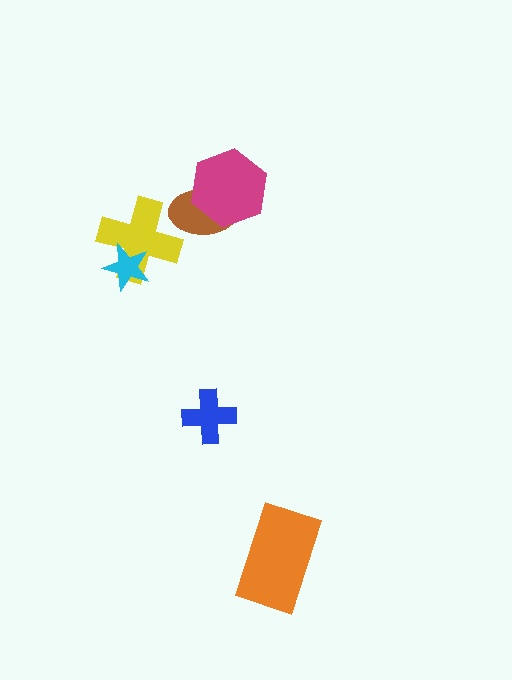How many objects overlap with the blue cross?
0 objects overlap with the blue cross.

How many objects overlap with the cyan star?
1 object overlaps with the cyan star.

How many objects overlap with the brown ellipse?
1 object overlaps with the brown ellipse.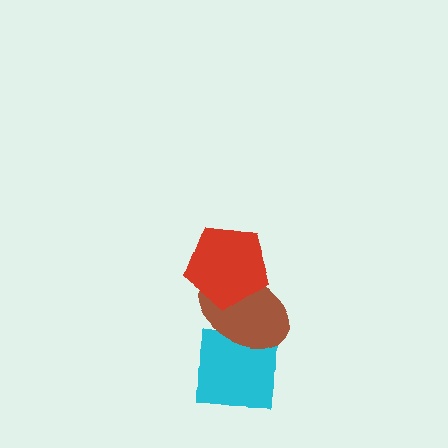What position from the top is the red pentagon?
The red pentagon is 1st from the top.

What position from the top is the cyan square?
The cyan square is 3rd from the top.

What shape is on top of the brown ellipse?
The red pentagon is on top of the brown ellipse.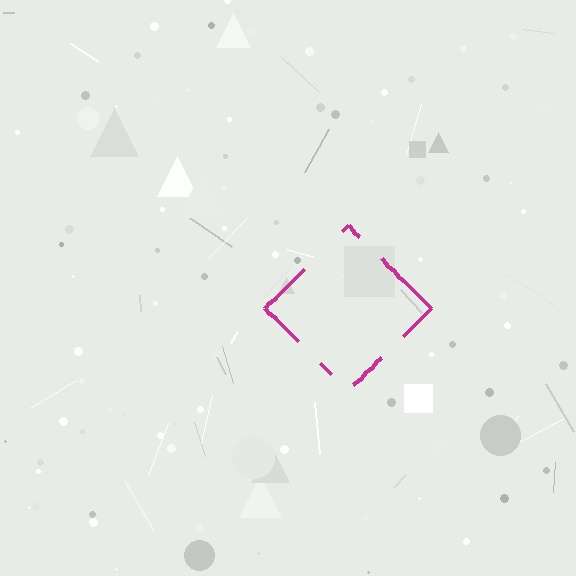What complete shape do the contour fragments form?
The contour fragments form a diamond.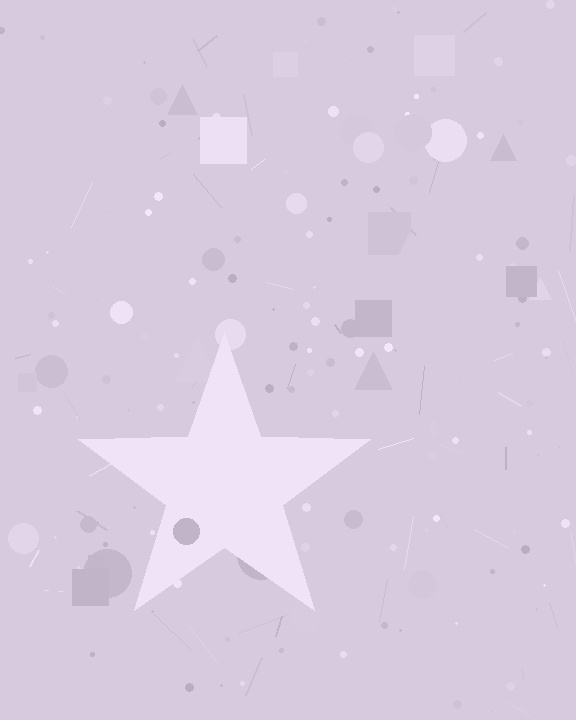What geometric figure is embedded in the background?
A star is embedded in the background.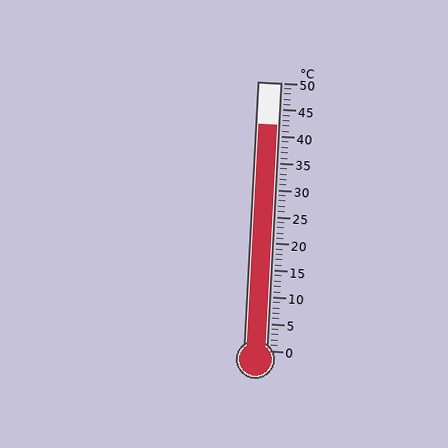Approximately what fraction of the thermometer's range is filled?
The thermometer is filled to approximately 85% of its range.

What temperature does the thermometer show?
The thermometer shows approximately 42°C.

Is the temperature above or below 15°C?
The temperature is above 15°C.